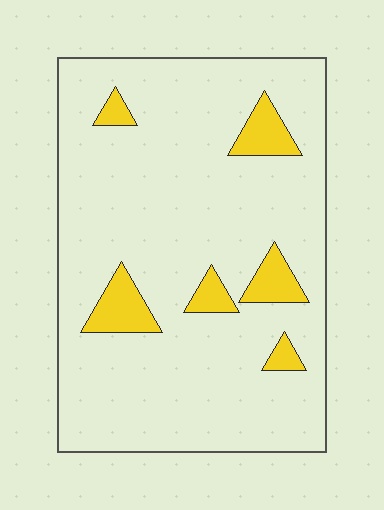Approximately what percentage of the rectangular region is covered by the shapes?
Approximately 10%.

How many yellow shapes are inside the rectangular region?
6.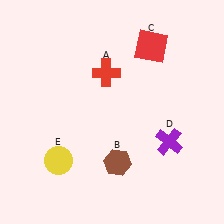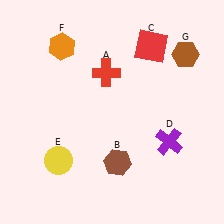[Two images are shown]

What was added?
An orange hexagon (F), a brown hexagon (G) were added in Image 2.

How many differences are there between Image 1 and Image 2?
There are 2 differences between the two images.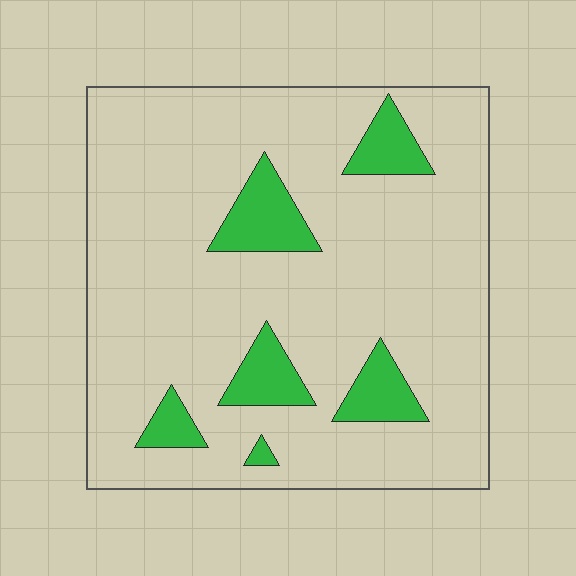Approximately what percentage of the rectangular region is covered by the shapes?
Approximately 15%.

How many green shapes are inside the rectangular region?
6.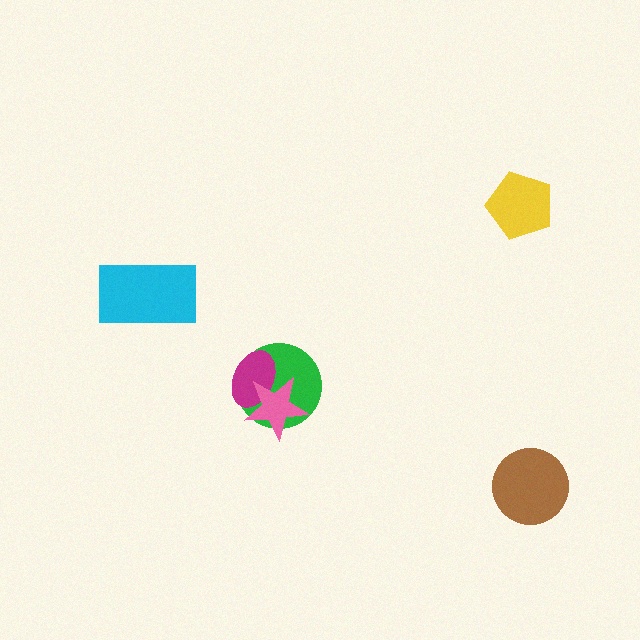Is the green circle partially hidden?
Yes, it is partially covered by another shape.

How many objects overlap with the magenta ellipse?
2 objects overlap with the magenta ellipse.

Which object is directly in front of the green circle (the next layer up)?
The magenta ellipse is directly in front of the green circle.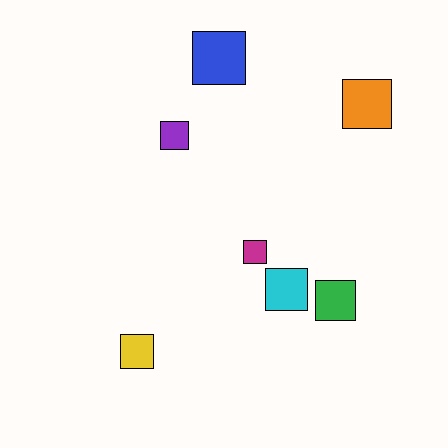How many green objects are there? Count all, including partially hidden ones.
There is 1 green object.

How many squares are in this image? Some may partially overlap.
There are 7 squares.